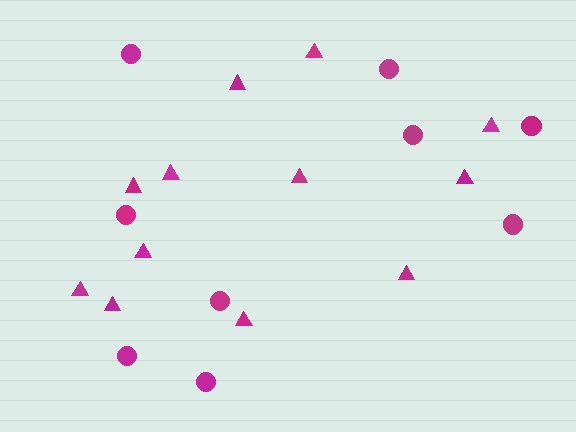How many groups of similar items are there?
There are 2 groups: one group of circles (9) and one group of triangles (12).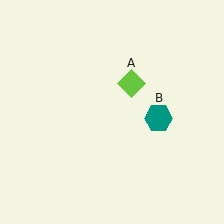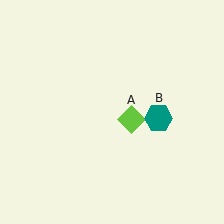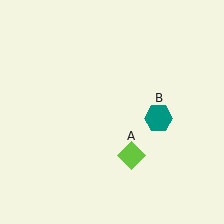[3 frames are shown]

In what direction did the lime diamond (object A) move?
The lime diamond (object A) moved down.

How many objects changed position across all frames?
1 object changed position: lime diamond (object A).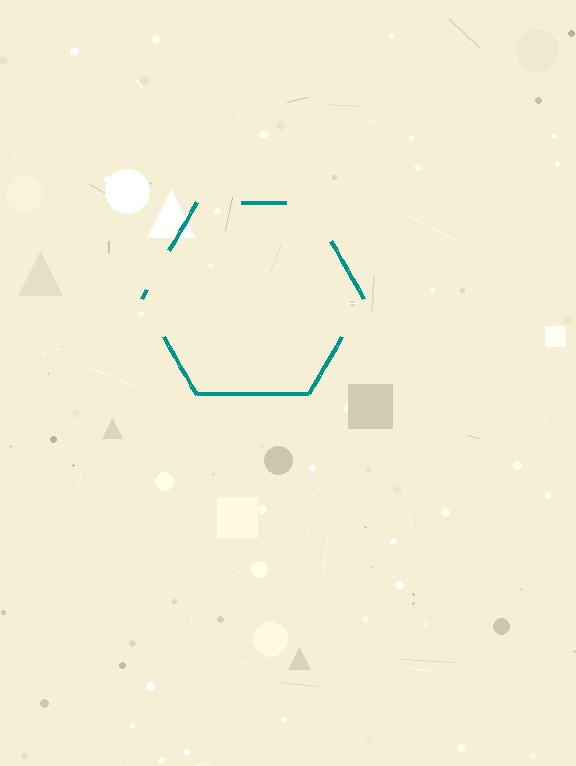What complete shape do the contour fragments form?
The contour fragments form a hexagon.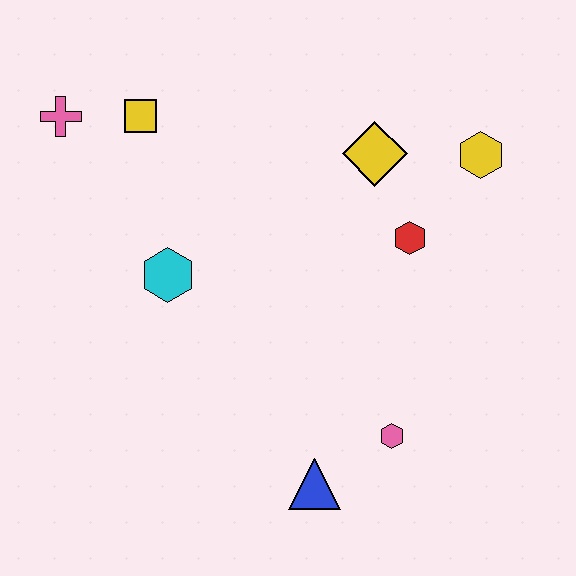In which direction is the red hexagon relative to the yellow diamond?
The red hexagon is below the yellow diamond.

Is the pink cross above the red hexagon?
Yes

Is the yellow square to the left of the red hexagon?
Yes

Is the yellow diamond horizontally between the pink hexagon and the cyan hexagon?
Yes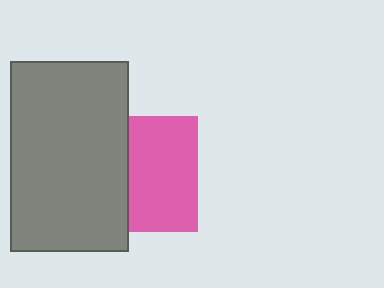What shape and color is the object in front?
The object in front is a gray rectangle.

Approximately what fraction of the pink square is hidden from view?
Roughly 41% of the pink square is hidden behind the gray rectangle.